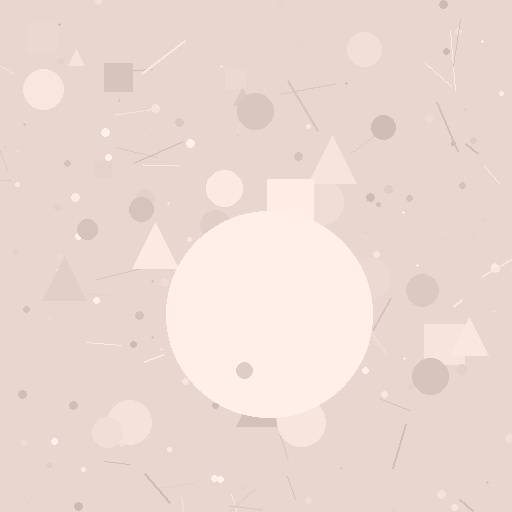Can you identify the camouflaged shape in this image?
The camouflaged shape is a circle.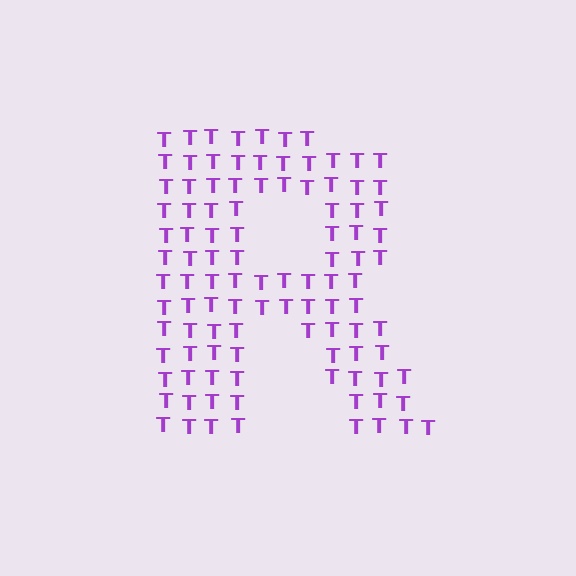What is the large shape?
The large shape is the letter R.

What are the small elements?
The small elements are letter T's.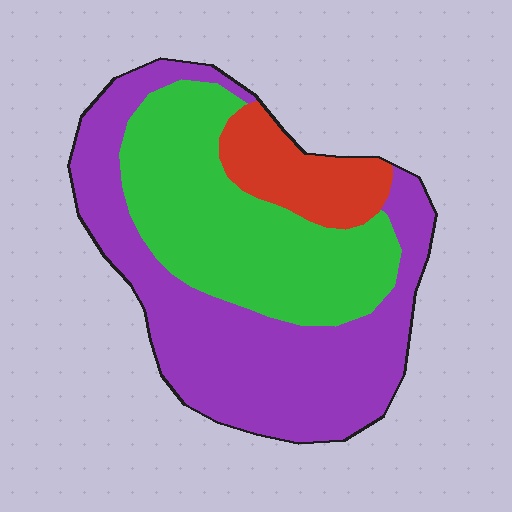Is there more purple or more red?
Purple.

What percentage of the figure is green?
Green covers about 40% of the figure.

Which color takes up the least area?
Red, at roughly 15%.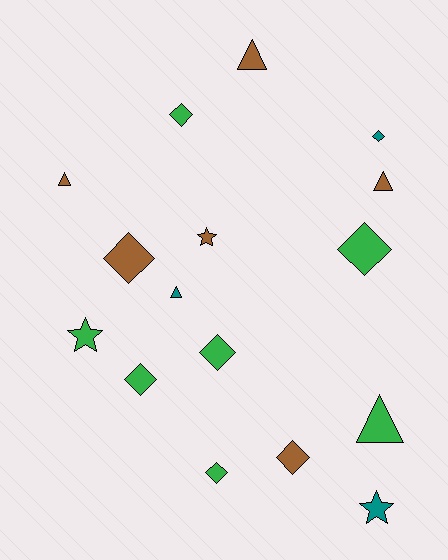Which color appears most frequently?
Green, with 7 objects.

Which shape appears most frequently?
Diamond, with 8 objects.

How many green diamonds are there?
There are 5 green diamonds.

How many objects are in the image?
There are 16 objects.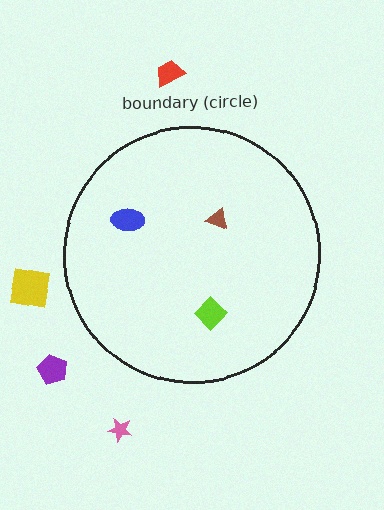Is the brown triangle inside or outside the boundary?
Inside.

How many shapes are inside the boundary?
3 inside, 4 outside.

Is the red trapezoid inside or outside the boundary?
Outside.